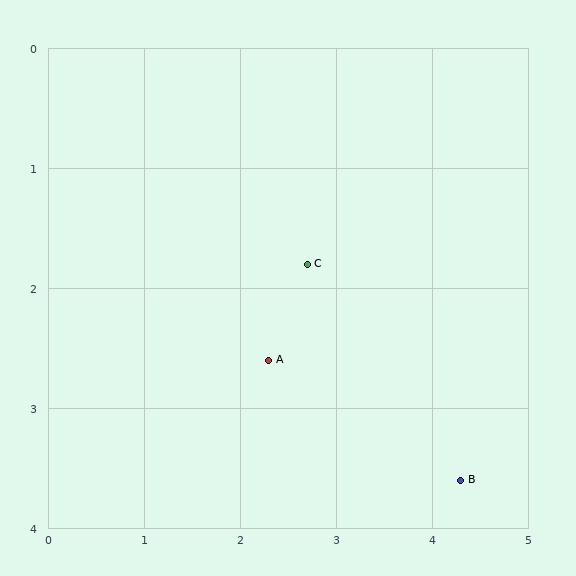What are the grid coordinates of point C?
Point C is at approximately (2.7, 1.8).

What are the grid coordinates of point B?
Point B is at approximately (4.3, 3.6).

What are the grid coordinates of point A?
Point A is at approximately (2.3, 2.6).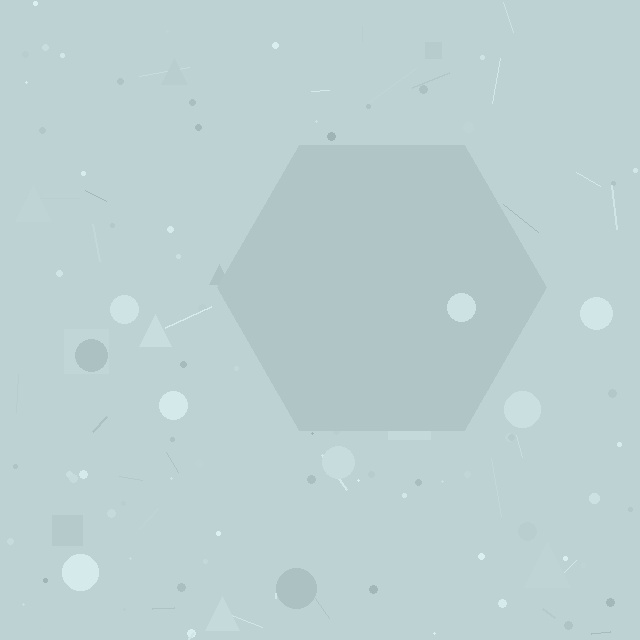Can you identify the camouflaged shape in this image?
The camouflaged shape is a hexagon.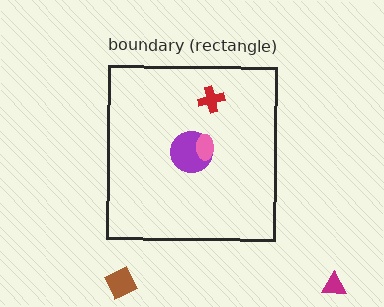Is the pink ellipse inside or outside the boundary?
Inside.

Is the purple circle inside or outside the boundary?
Inside.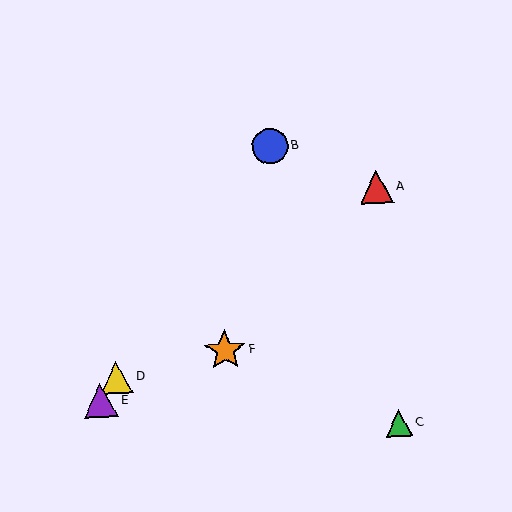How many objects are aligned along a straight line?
3 objects (B, D, E) are aligned along a straight line.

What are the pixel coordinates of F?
Object F is at (225, 350).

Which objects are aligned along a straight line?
Objects B, D, E are aligned along a straight line.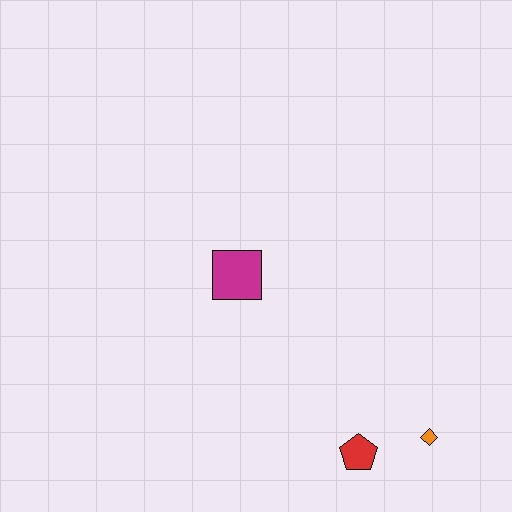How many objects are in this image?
There are 3 objects.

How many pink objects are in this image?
There are no pink objects.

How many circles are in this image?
There are no circles.